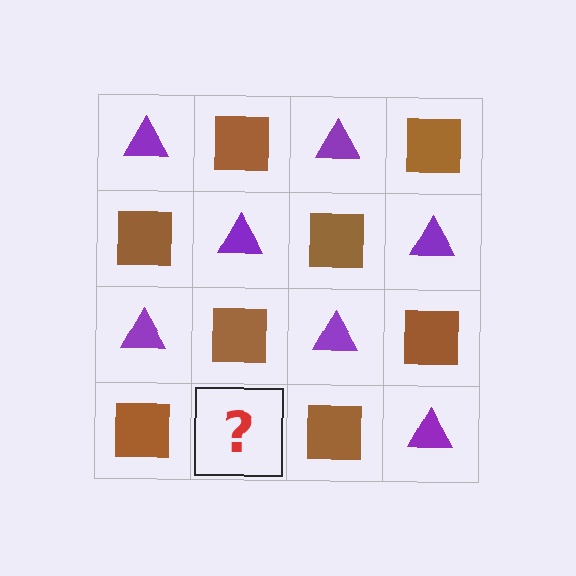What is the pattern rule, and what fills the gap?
The rule is that it alternates purple triangle and brown square in a checkerboard pattern. The gap should be filled with a purple triangle.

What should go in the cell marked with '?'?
The missing cell should contain a purple triangle.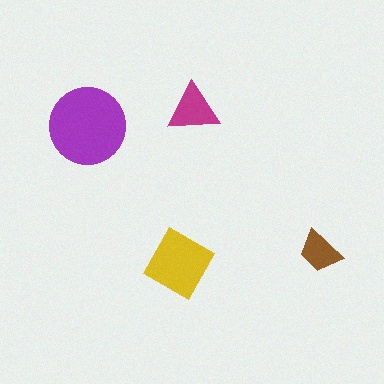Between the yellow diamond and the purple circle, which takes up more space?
The purple circle.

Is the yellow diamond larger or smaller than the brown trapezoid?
Larger.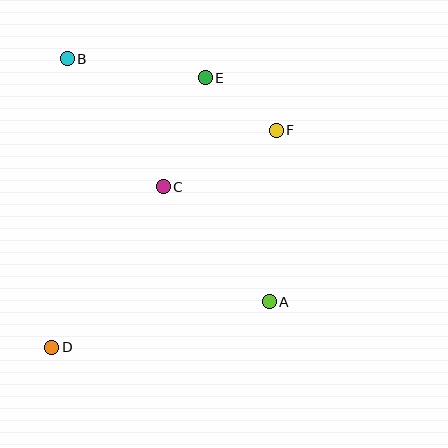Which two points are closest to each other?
Points E and F are closest to each other.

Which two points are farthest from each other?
Points A and B are farthest from each other.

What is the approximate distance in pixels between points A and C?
The distance between A and C is approximately 157 pixels.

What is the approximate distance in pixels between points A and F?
The distance between A and F is approximately 172 pixels.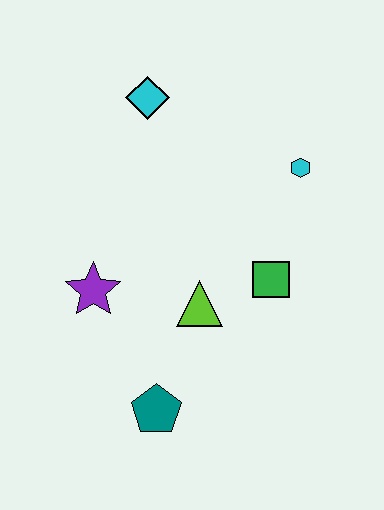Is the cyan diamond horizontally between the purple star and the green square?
Yes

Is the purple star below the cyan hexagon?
Yes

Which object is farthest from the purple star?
The cyan hexagon is farthest from the purple star.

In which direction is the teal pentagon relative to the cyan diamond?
The teal pentagon is below the cyan diamond.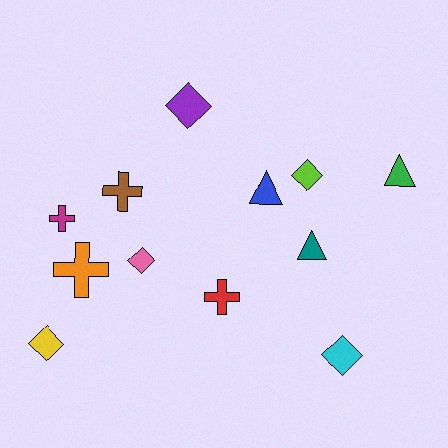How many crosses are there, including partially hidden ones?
There are 4 crosses.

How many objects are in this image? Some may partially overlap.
There are 12 objects.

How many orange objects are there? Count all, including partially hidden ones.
There is 1 orange object.